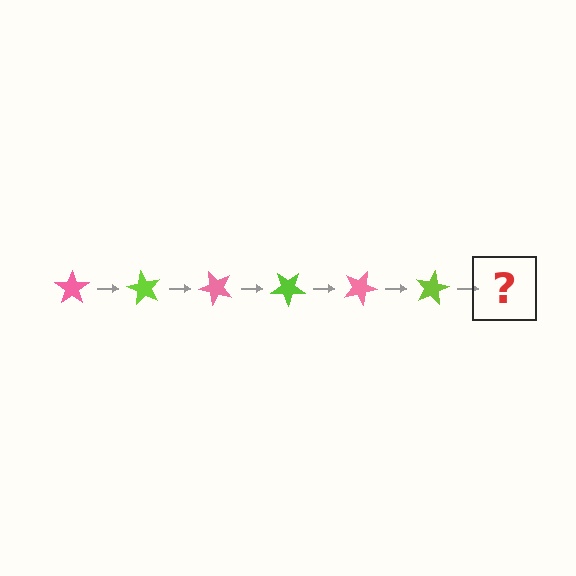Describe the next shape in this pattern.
It should be a pink star, rotated 360 degrees from the start.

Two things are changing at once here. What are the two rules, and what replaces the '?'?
The two rules are that it rotates 60 degrees each step and the color cycles through pink and lime. The '?' should be a pink star, rotated 360 degrees from the start.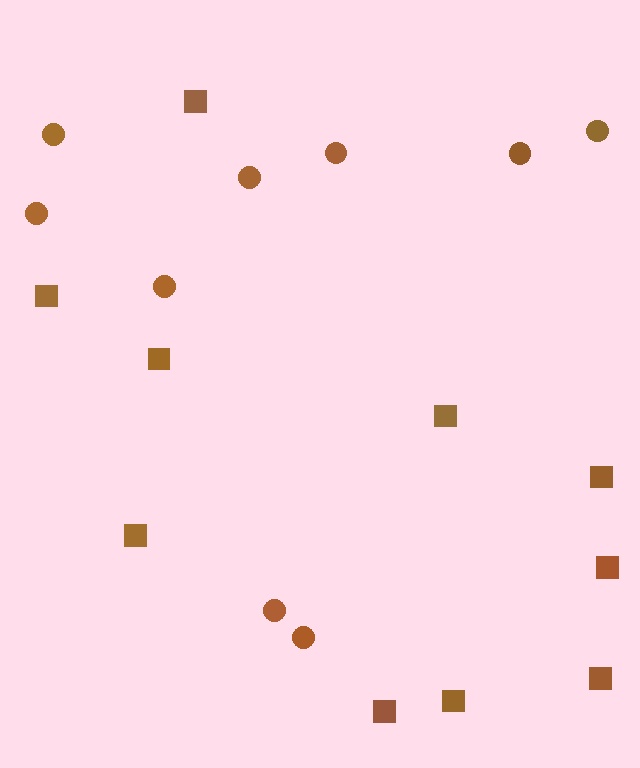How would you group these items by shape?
There are 2 groups: one group of circles (9) and one group of squares (10).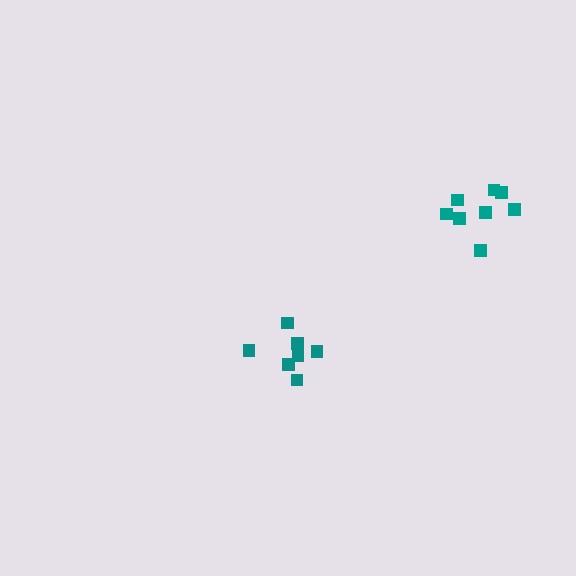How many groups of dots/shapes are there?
There are 2 groups.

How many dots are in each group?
Group 1: 7 dots, Group 2: 8 dots (15 total).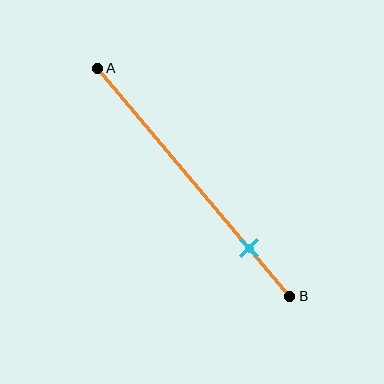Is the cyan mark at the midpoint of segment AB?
No, the mark is at about 80% from A, not at the 50% midpoint.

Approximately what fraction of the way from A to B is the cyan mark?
The cyan mark is approximately 80% of the way from A to B.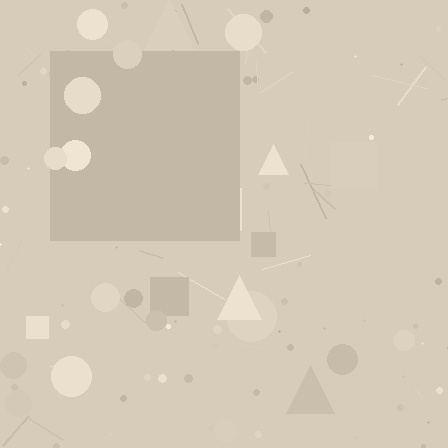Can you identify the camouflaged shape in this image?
The camouflaged shape is a square.